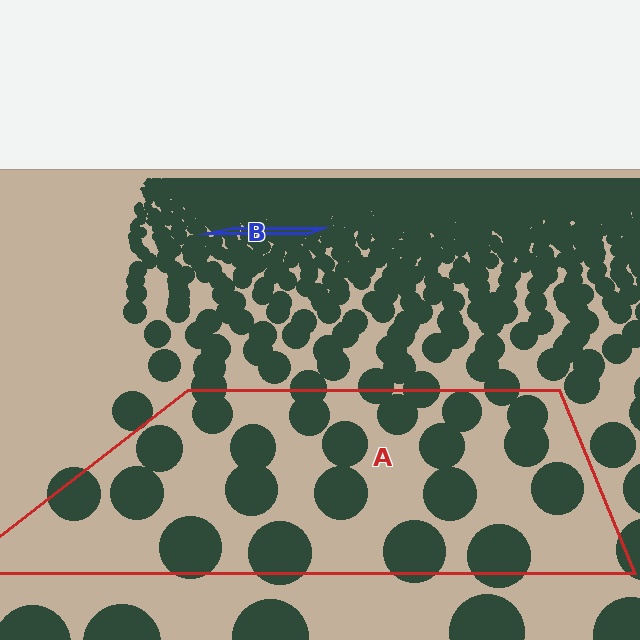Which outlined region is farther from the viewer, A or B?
Region B is farther from the viewer — the texture elements inside it appear smaller and more densely packed.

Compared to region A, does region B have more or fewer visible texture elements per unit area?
Region B has more texture elements per unit area — they are packed more densely because it is farther away.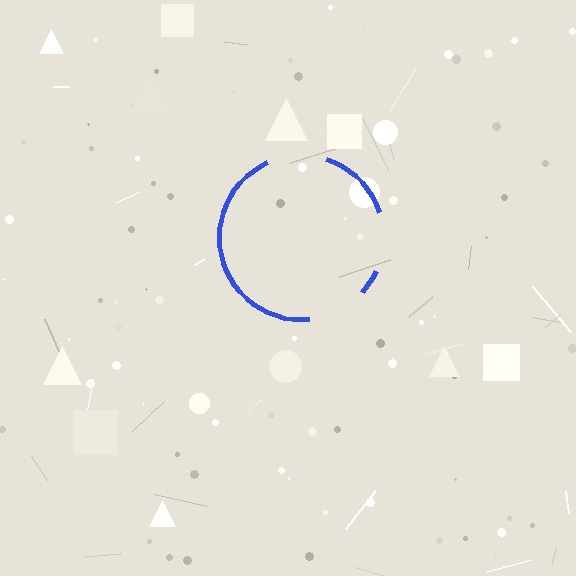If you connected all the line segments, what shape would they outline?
They would outline a circle.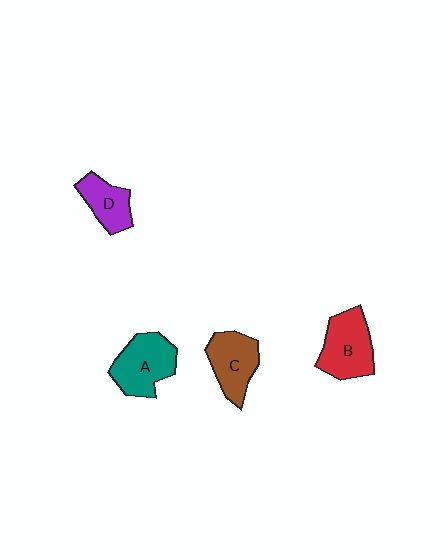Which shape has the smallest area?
Shape D (purple).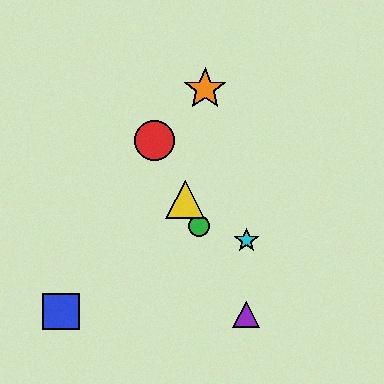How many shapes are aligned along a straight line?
4 shapes (the red circle, the green circle, the yellow triangle, the purple triangle) are aligned along a straight line.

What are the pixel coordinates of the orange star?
The orange star is at (205, 89).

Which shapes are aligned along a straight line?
The red circle, the green circle, the yellow triangle, the purple triangle are aligned along a straight line.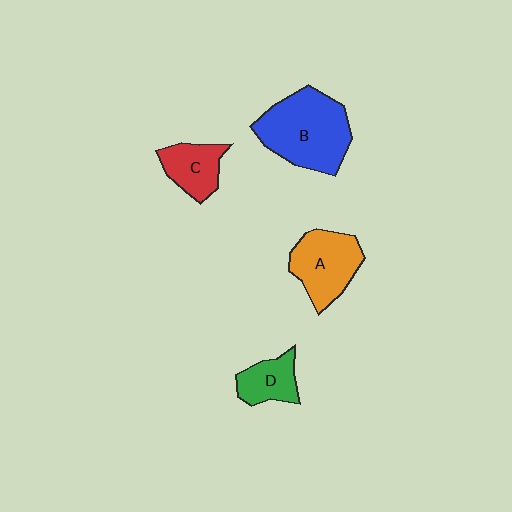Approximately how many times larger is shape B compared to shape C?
Approximately 2.1 times.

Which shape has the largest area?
Shape B (blue).